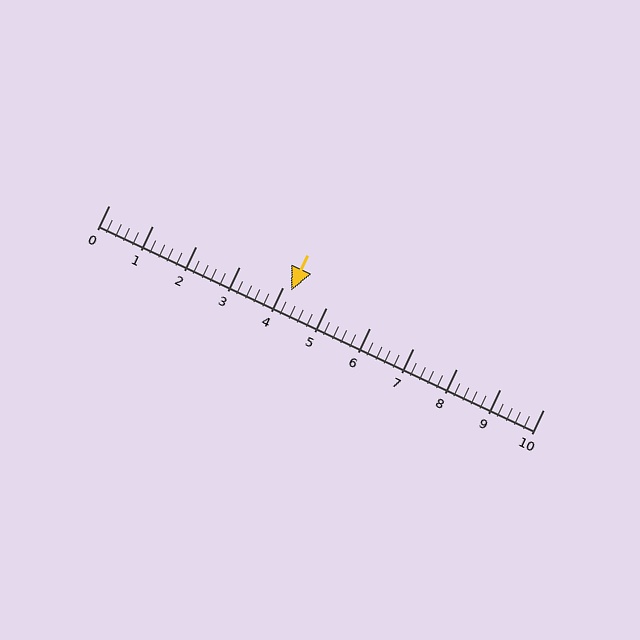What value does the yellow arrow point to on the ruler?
The yellow arrow points to approximately 4.2.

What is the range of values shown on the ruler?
The ruler shows values from 0 to 10.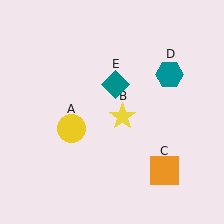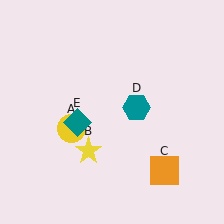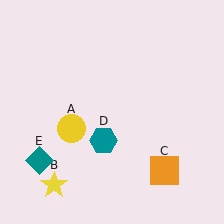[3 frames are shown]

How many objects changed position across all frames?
3 objects changed position: yellow star (object B), teal hexagon (object D), teal diamond (object E).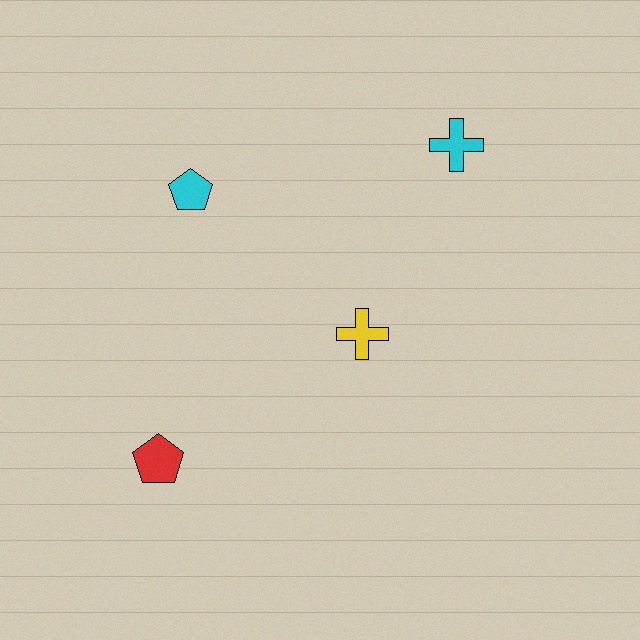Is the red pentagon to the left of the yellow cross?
Yes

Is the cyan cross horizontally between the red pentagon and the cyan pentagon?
No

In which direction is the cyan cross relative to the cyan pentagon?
The cyan cross is to the right of the cyan pentagon.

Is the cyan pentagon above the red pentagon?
Yes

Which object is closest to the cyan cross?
The yellow cross is closest to the cyan cross.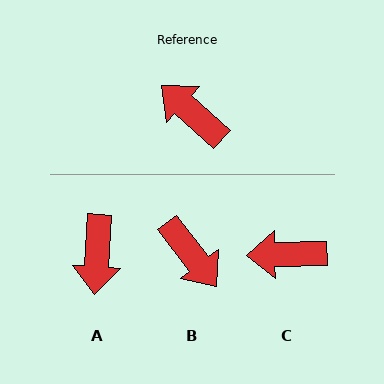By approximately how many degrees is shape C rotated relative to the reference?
Approximately 43 degrees counter-clockwise.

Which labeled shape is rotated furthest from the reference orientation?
B, about 170 degrees away.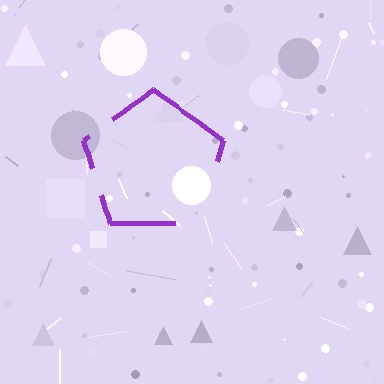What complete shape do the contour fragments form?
The contour fragments form a pentagon.